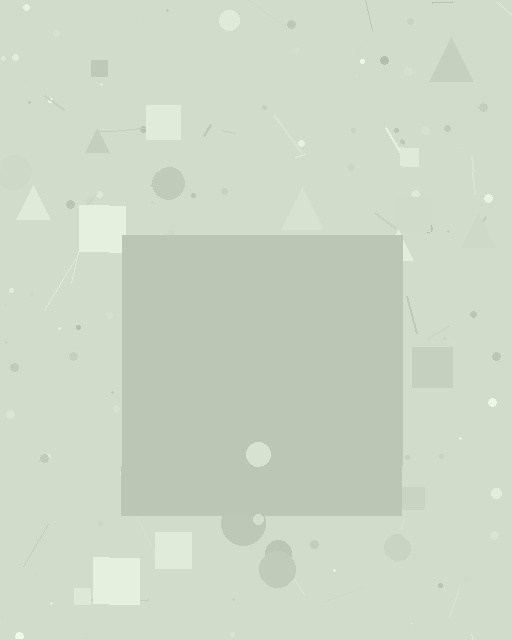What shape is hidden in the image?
A square is hidden in the image.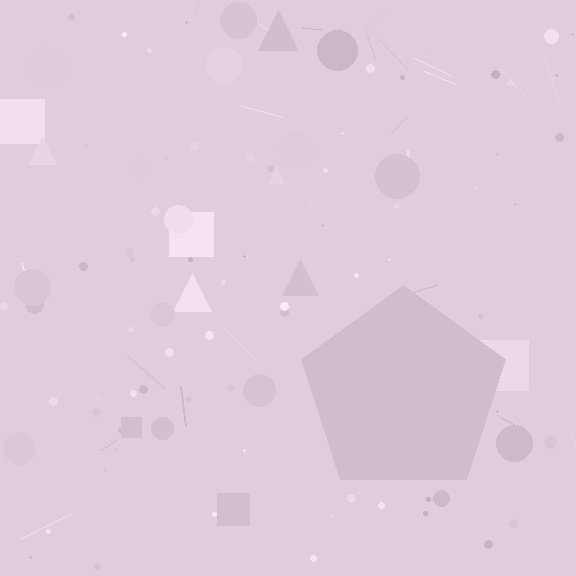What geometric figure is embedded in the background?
A pentagon is embedded in the background.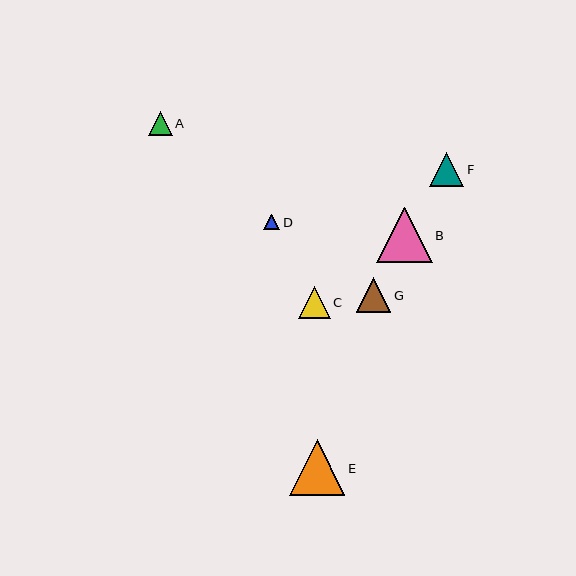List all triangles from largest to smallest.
From largest to smallest: E, B, G, F, C, A, D.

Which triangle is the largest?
Triangle E is the largest with a size of approximately 55 pixels.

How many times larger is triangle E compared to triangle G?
Triangle E is approximately 1.6 times the size of triangle G.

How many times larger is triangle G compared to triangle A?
Triangle G is approximately 1.5 times the size of triangle A.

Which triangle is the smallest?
Triangle D is the smallest with a size of approximately 16 pixels.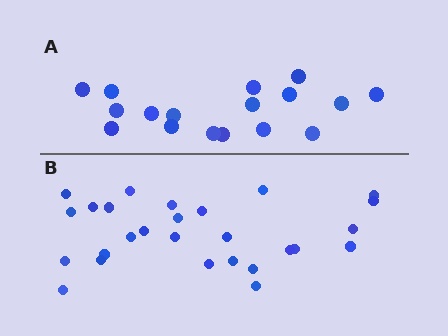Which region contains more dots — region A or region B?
Region B (the bottom region) has more dots.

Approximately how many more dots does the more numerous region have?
Region B has roughly 10 or so more dots than region A.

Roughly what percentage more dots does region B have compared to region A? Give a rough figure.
About 60% more.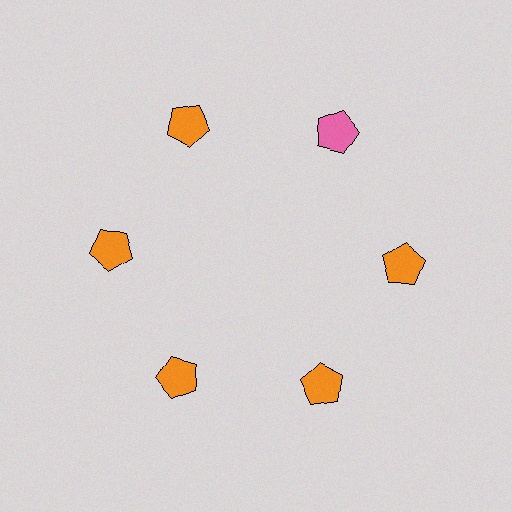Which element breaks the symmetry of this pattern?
The pink pentagon at roughly the 1 o'clock position breaks the symmetry. All other shapes are orange pentagons.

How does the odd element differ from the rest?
It has a different color: pink instead of orange.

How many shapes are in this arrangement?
There are 6 shapes arranged in a ring pattern.